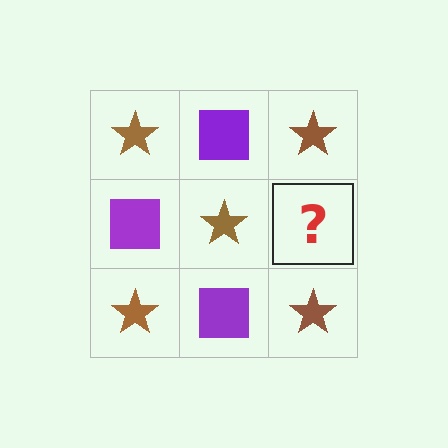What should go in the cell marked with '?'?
The missing cell should contain a purple square.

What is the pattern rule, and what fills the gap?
The rule is that it alternates brown star and purple square in a checkerboard pattern. The gap should be filled with a purple square.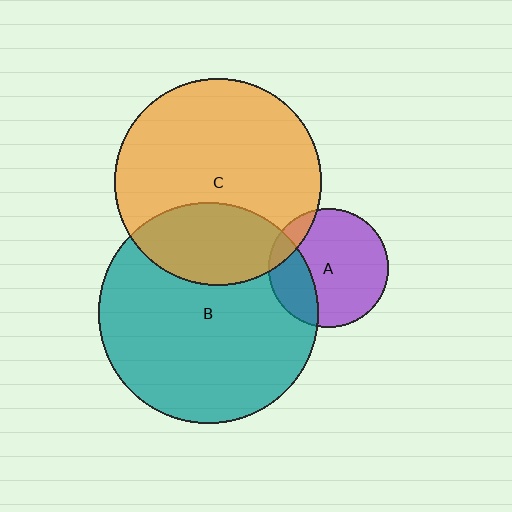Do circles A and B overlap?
Yes.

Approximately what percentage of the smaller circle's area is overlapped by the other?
Approximately 25%.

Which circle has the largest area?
Circle B (teal).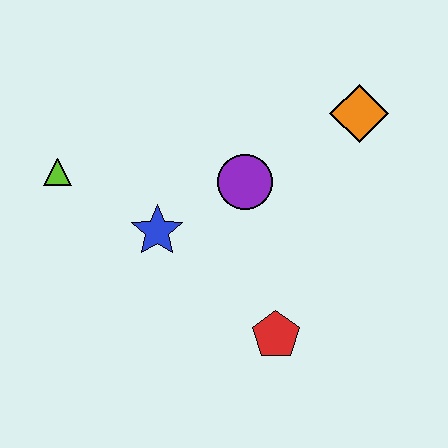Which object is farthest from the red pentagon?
The lime triangle is farthest from the red pentagon.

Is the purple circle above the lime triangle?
No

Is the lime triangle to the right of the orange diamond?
No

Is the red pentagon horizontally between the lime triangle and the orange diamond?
Yes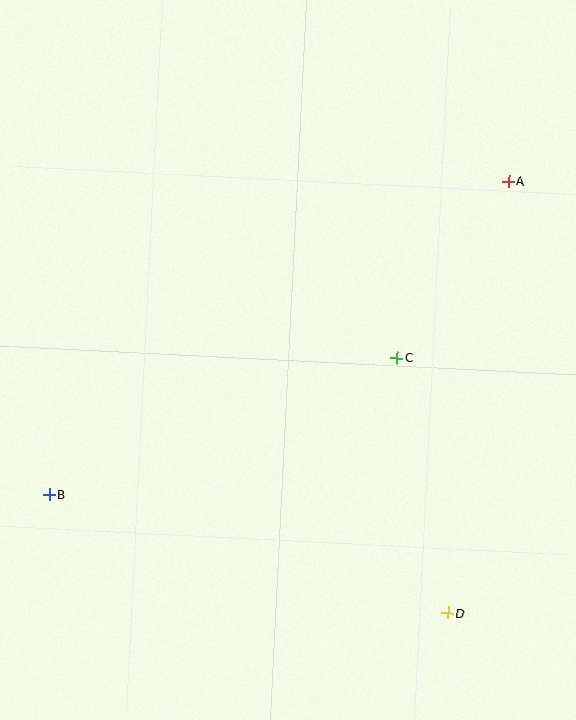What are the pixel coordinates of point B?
Point B is at (49, 495).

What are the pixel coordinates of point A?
Point A is at (508, 181).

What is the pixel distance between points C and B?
The distance between C and B is 374 pixels.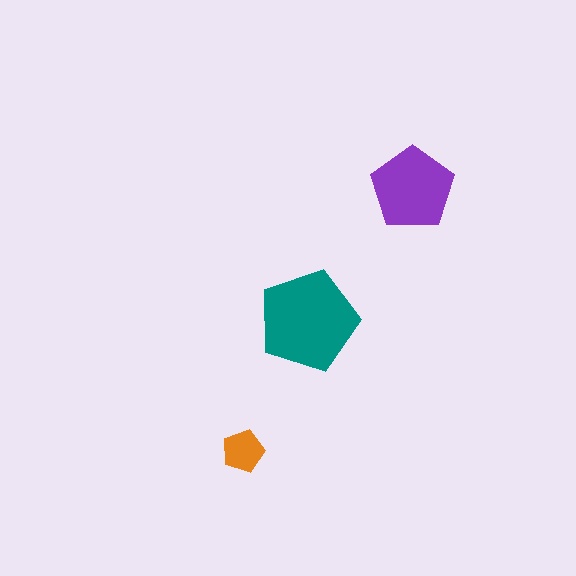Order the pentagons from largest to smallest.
the teal one, the purple one, the orange one.